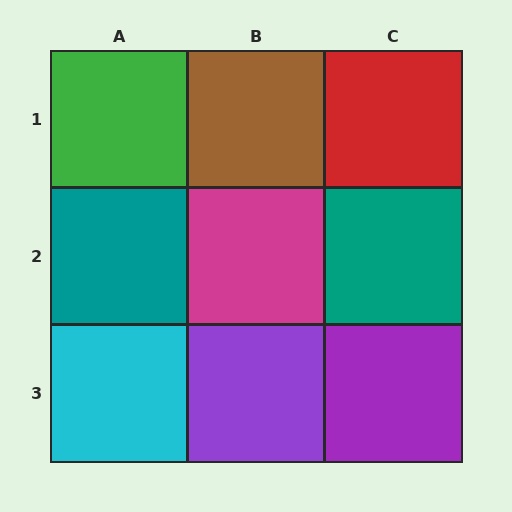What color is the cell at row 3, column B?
Purple.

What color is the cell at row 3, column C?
Purple.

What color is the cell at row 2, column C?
Teal.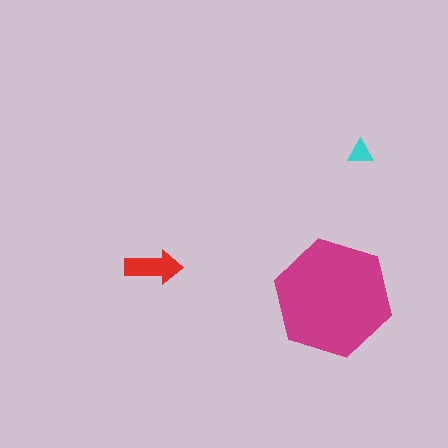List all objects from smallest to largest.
The cyan triangle, the red arrow, the magenta hexagon.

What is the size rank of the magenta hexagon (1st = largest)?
1st.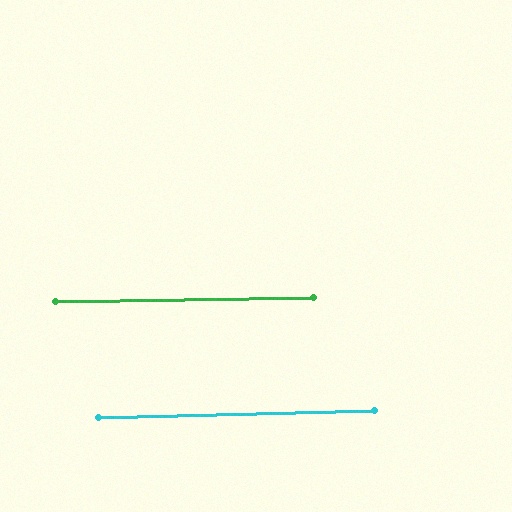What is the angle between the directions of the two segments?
Approximately 0 degrees.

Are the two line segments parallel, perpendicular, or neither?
Parallel — their directions differ by only 0.4°.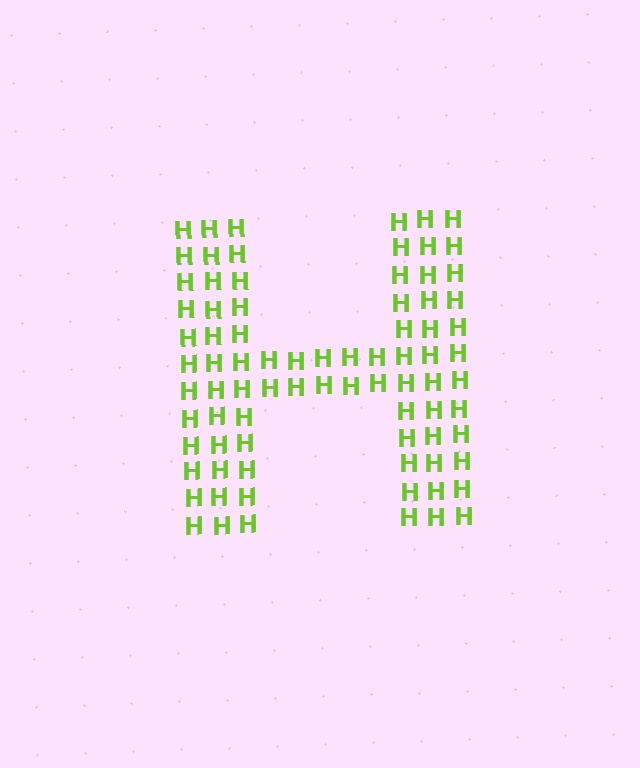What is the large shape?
The large shape is the letter H.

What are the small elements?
The small elements are letter H's.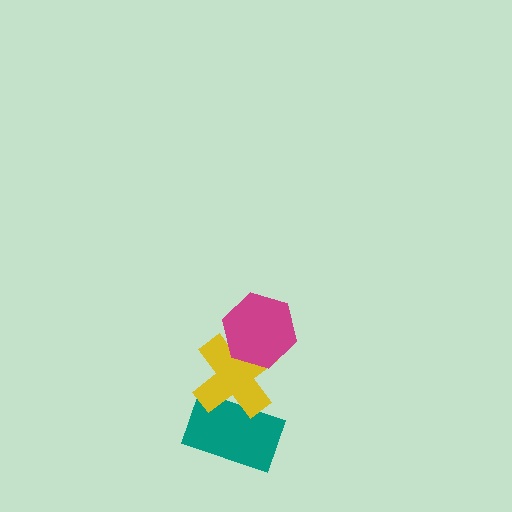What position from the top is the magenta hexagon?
The magenta hexagon is 1st from the top.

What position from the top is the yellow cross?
The yellow cross is 2nd from the top.